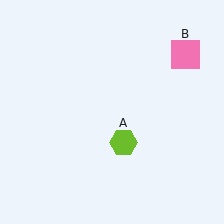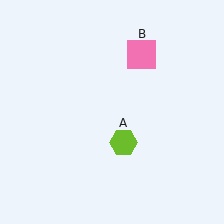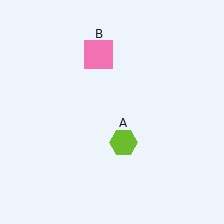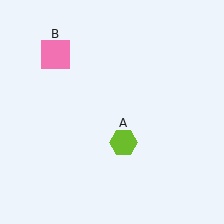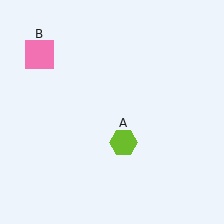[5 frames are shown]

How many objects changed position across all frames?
1 object changed position: pink square (object B).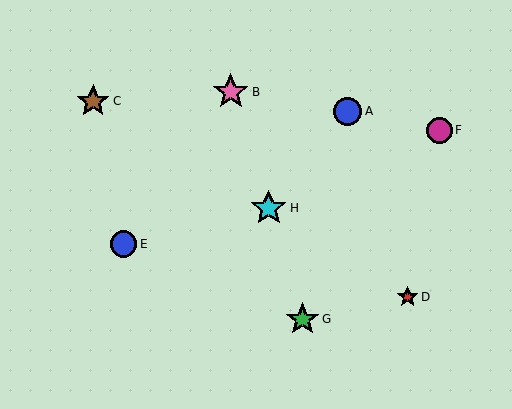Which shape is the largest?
The pink star (labeled B) is the largest.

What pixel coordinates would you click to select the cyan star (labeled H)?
Click at (269, 208) to select the cyan star H.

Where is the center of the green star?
The center of the green star is at (303, 319).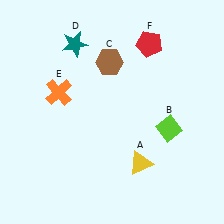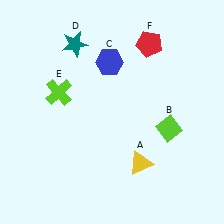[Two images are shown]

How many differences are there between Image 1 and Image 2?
There are 2 differences between the two images.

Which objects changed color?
C changed from brown to blue. E changed from orange to lime.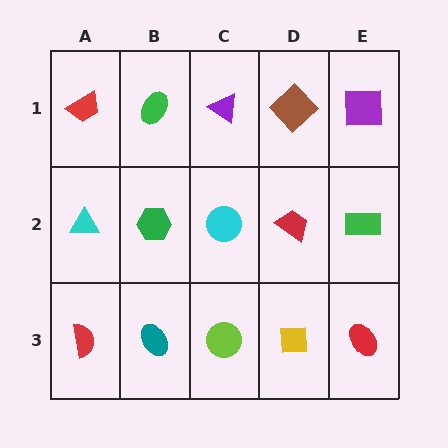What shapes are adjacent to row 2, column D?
A brown diamond (row 1, column D), a yellow square (row 3, column D), a cyan circle (row 2, column C), a green rectangle (row 2, column E).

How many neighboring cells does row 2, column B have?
4.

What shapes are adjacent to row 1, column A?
A cyan triangle (row 2, column A), a green ellipse (row 1, column B).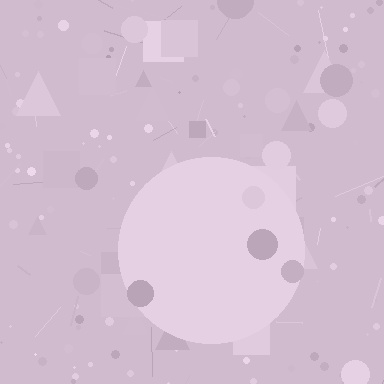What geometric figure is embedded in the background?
A circle is embedded in the background.